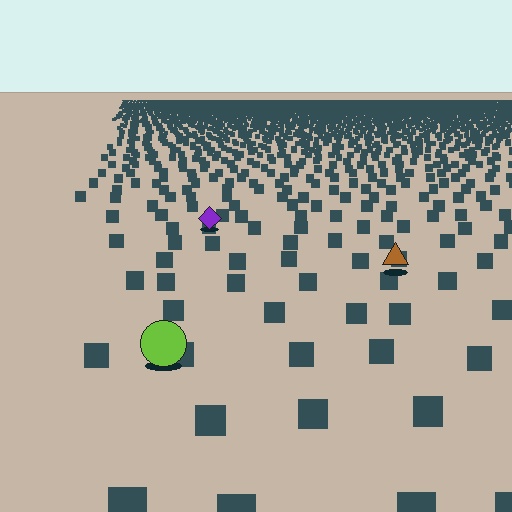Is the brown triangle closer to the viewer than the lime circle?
No. The lime circle is closer — you can tell from the texture gradient: the ground texture is coarser near it.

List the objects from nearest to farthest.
From nearest to farthest: the lime circle, the brown triangle, the purple diamond.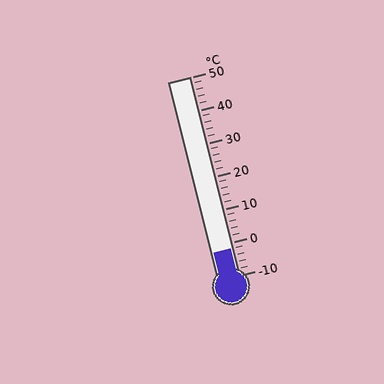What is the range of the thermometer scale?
The thermometer scale ranges from -10°C to 50°C.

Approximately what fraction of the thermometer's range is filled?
The thermometer is filled to approximately 15% of its range.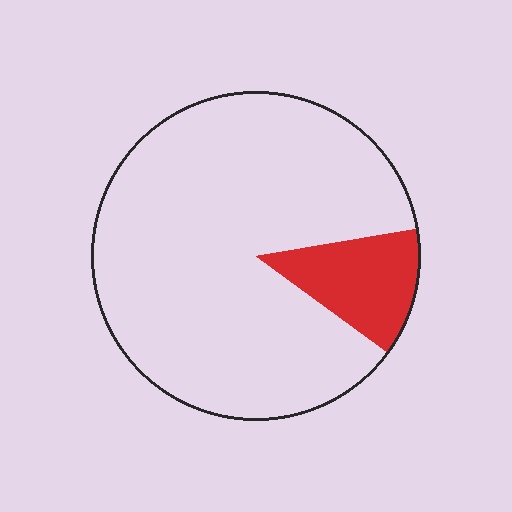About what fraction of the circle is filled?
About one eighth (1/8).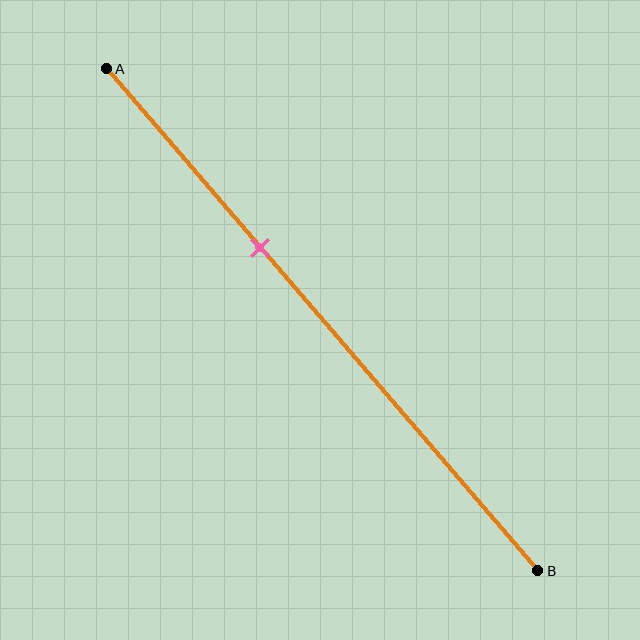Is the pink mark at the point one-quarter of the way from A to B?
No, the mark is at about 35% from A, not at the 25% one-quarter point.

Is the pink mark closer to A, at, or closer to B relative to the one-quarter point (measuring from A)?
The pink mark is closer to point B than the one-quarter point of segment AB.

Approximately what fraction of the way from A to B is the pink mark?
The pink mark is approximately 35% of the way from A to B.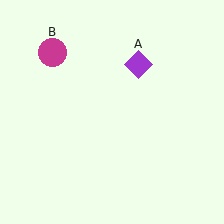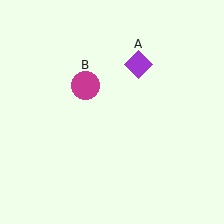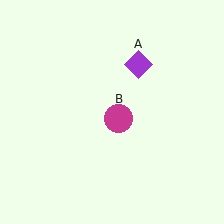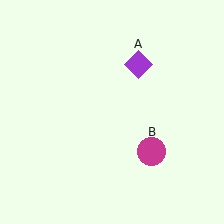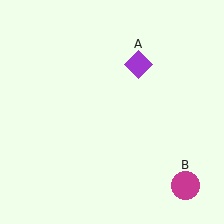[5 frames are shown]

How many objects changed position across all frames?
1 object changed position: magenta circle (object B).